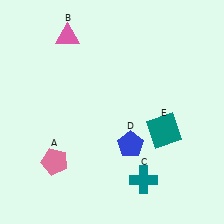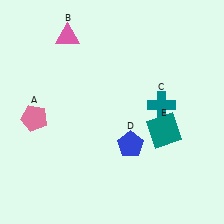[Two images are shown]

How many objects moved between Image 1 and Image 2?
2 objects moved between the two images.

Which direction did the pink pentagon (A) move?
The pink pentagon (A) moved up.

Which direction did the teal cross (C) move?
The teal cross (C) moved up.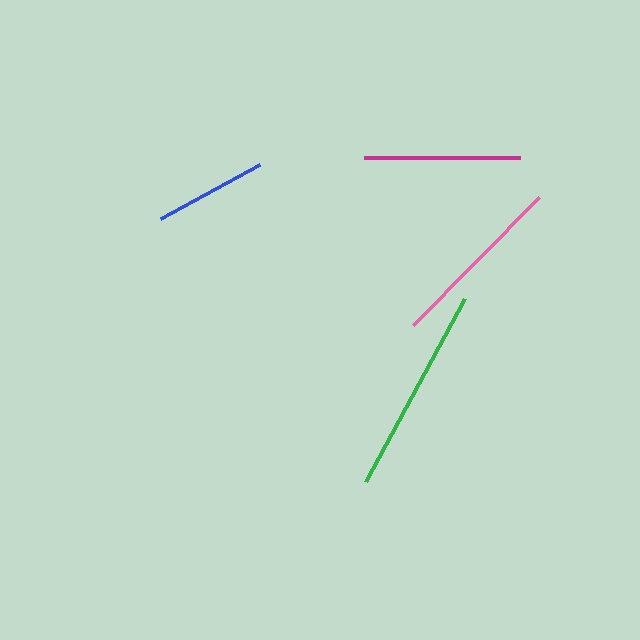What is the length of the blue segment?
The blue segment is approximately 112 pixels long.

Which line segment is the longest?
The green line is the longest at approximately 208 pixels.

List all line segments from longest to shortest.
From longest to shortest: green, pink, magenta, blue.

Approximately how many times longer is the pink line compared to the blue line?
The pink line is approximately 1.6 times the length of the blue line.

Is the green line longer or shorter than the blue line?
The green line is longer than the blue line.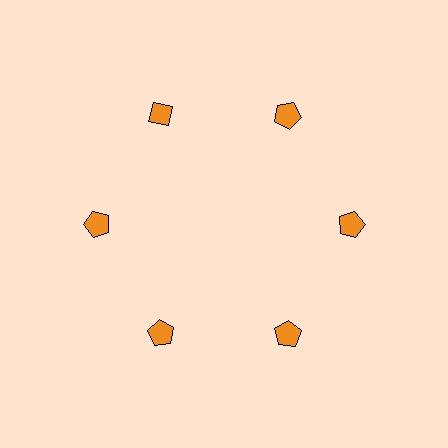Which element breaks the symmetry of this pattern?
The orange diamond at roughly the 11 o'clock position breaks the symmetry. All other shapes are orange pentagons.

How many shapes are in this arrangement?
There are 6 shapes arranged in a ring pattern.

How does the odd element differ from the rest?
It has a different shape: diamond instead of pentagon.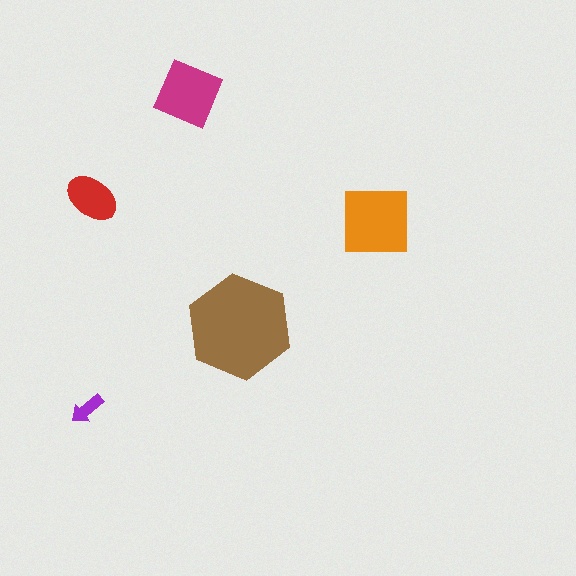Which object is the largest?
The brown hexagon.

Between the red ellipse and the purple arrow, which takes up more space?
The red ellipse.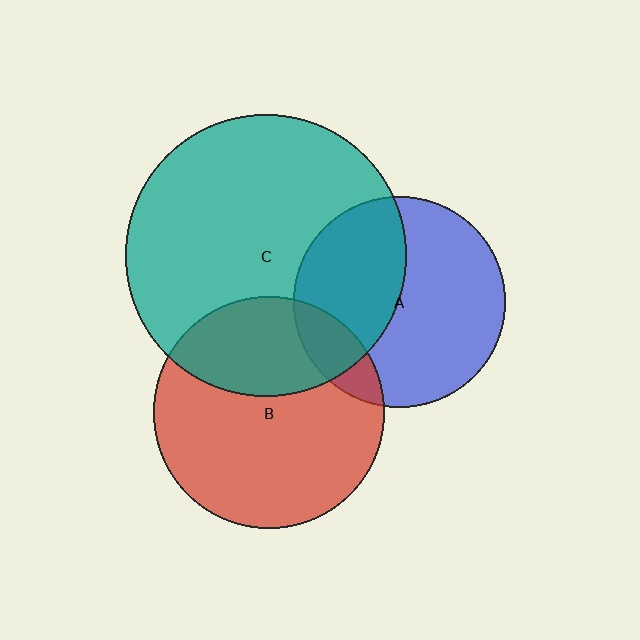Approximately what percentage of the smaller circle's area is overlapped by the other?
Approximately 15%.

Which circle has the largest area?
Circle C (teal).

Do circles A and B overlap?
Yes.